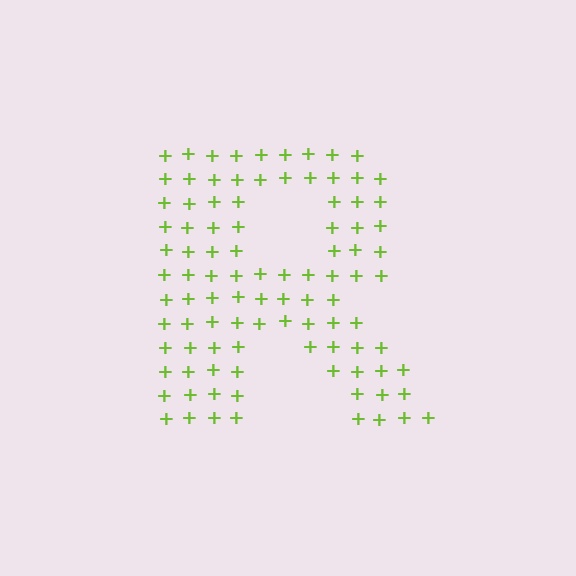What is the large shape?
The large shape is the letter R.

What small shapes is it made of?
It is made of small plus signs.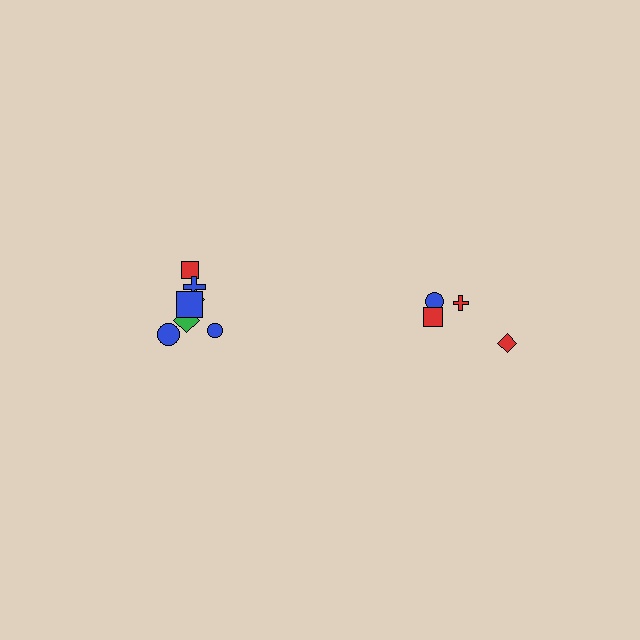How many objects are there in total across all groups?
There are 11 objects.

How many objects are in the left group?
There are 7 objects.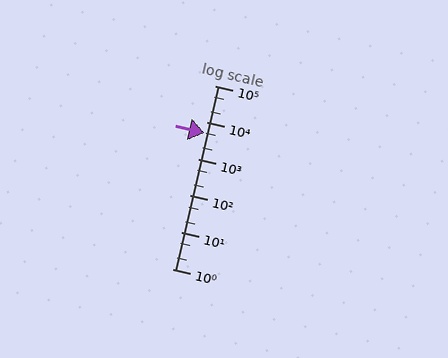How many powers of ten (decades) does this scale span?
The scale spans 5 decades, from 1 to 100000.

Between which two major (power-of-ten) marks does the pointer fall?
The pointer is between 1000 and 10000.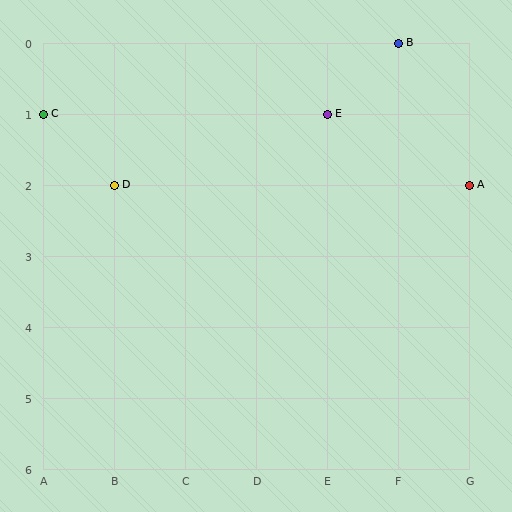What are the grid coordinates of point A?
Point A is at grid coordinates (G, 2).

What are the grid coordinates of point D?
Point D is at grid coordinates (B, 2).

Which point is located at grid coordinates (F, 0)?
Point B is at (F, 0).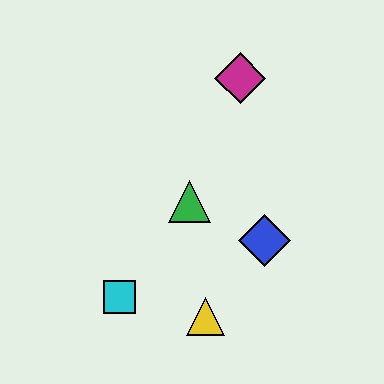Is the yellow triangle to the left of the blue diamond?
Yes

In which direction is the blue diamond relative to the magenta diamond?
The blue diamond is below the magenta diamond.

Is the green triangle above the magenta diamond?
No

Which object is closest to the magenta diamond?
The green triangle is closest to the magenta diamond.